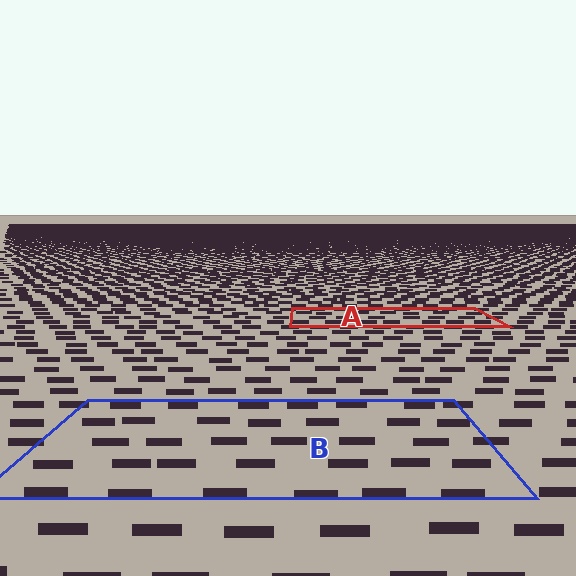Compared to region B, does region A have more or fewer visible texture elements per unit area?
Region A has more texture elements per unit area — they are packed more densely because it is farther away.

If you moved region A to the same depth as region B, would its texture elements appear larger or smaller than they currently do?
They would appear larger. At a closer depth, the same texture elements are projected at a bigger on-screen size.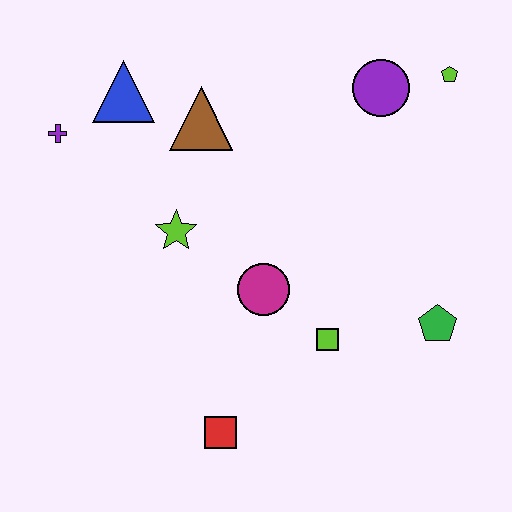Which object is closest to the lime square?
The magenta circle is closest to the lime square.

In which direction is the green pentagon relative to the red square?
The green pentagon is to the right of the red square.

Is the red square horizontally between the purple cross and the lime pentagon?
Yes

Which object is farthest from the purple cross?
The green pentagon is farthest from the purple cross.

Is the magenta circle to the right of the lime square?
No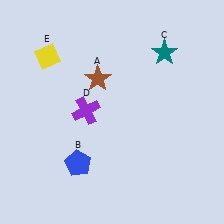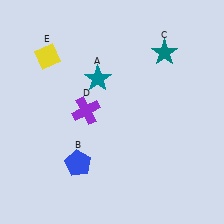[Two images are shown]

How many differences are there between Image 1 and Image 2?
There is 1 difference between the two images.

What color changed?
The star (A) changed from brown in Image 1 to teal in Image 2.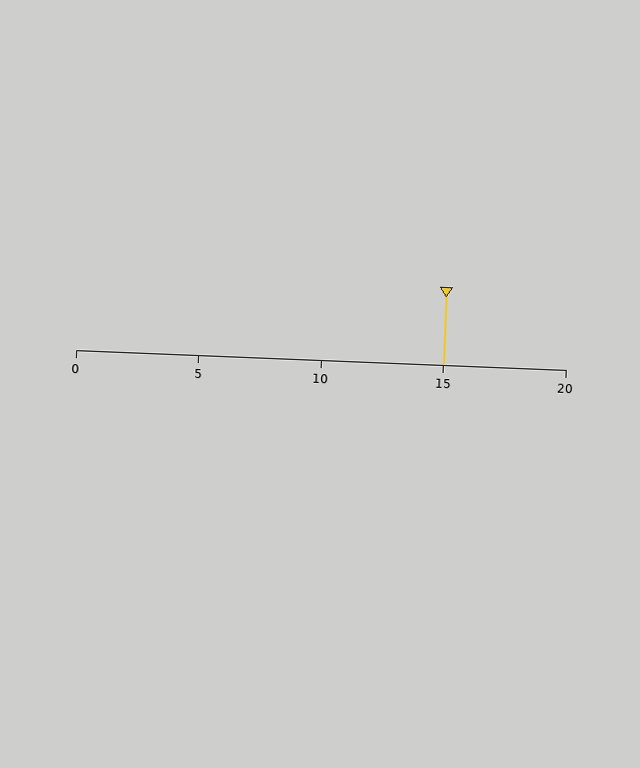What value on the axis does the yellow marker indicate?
The marker indicates approximately 15.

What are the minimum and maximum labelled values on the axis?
The axis runs from 0 to 20.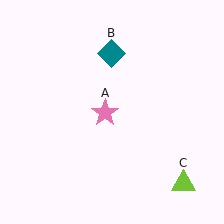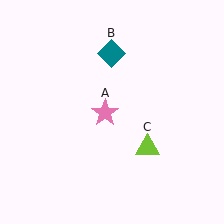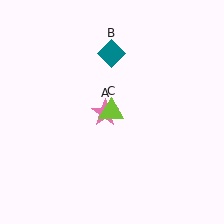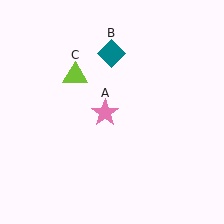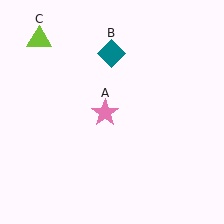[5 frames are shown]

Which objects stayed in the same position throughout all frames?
Pink star (object A) and teal diamond (object B) remained stationary.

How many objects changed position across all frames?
1 object changed position: lime triangle (object C).